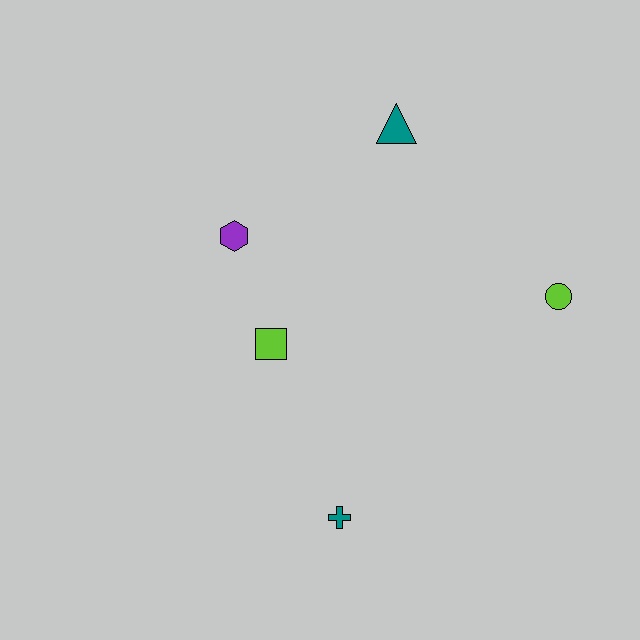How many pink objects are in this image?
There are no pink objects.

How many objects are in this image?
There are 5 objects.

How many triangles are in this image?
There is 1 triangle.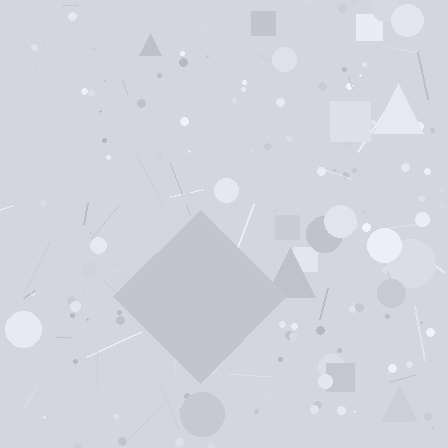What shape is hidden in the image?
A diamond is hidden in the image.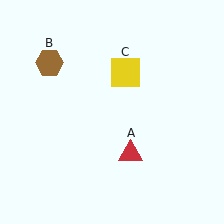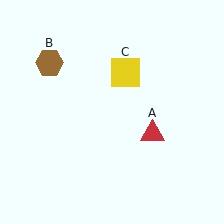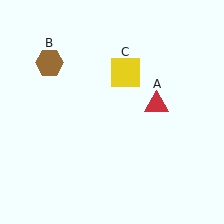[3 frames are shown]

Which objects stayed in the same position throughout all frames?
Brown hexagon (object B) and yellow square (object C) remained stationary.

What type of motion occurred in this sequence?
The red triangle (object A) rotated counterclockwise around the center of the scene.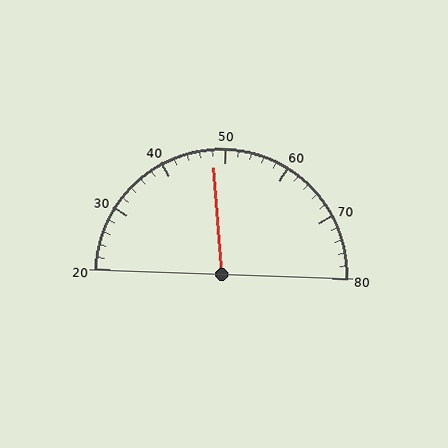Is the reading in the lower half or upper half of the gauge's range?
The reading is in the lower half of the range (20 to 80).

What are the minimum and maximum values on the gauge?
The gauge ranges from 20 to 80.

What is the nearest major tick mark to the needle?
The nearest major tick mark is 50.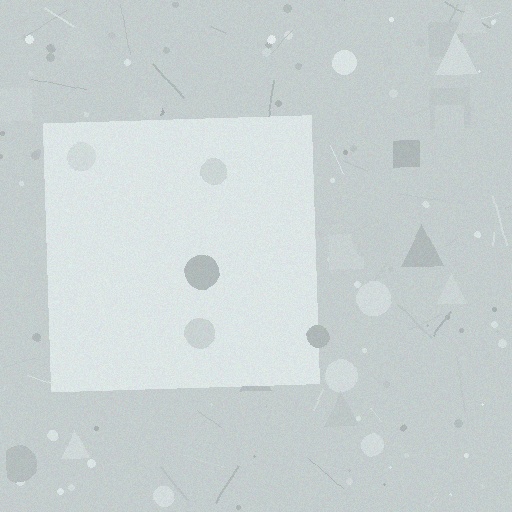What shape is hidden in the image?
A square is hidden in the image.